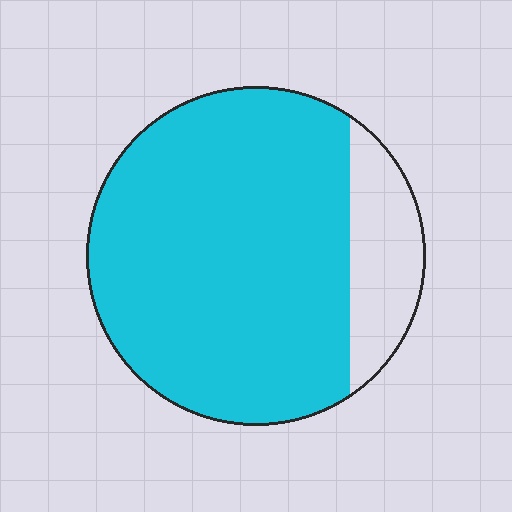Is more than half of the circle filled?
Yes.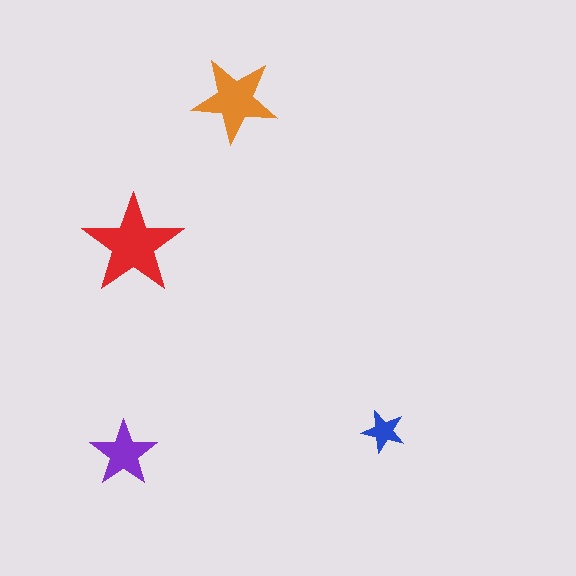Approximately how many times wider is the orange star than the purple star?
About 1.5 times wider.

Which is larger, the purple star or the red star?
The red one.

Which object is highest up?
The orange star is topmost.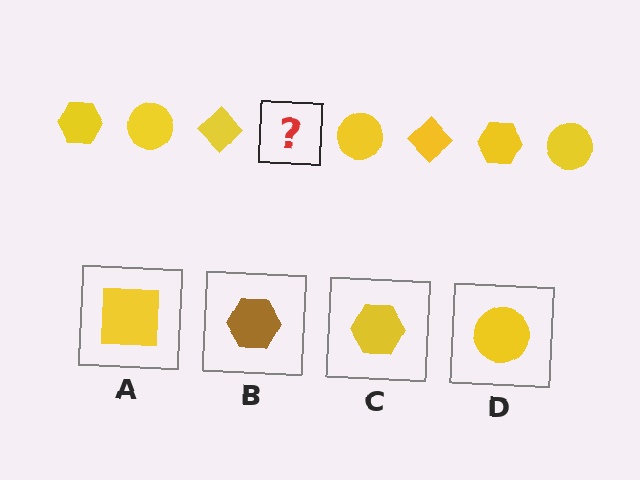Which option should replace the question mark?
Option C.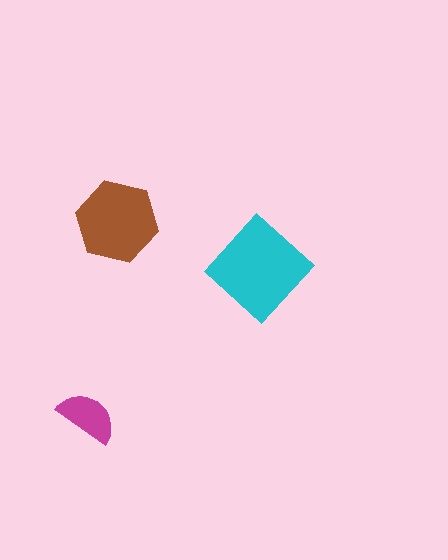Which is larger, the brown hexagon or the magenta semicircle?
The brown hexagon.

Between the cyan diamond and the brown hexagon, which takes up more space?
The cyan diamond.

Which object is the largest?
The cyan diamond.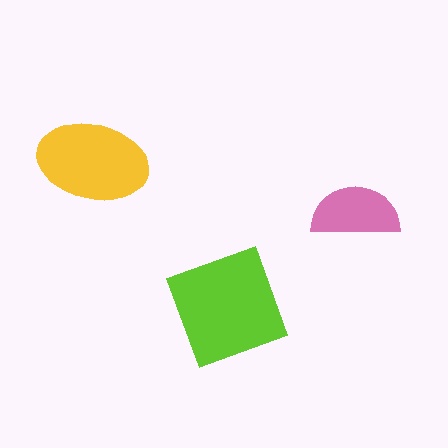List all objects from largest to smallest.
The lime square, the yellow ellipse, the pink semicircle.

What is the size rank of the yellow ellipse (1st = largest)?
2nd.